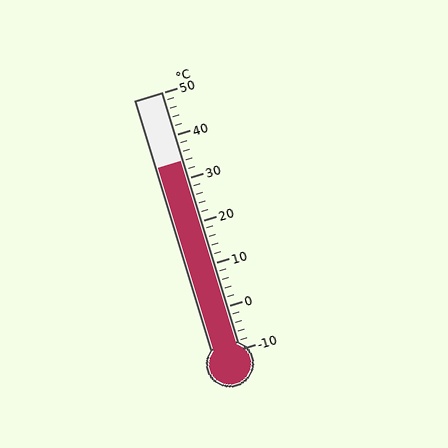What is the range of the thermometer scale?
The thermometer scale ranges from -10°C to 50°C.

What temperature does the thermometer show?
The thermometer shows approximately 34°C.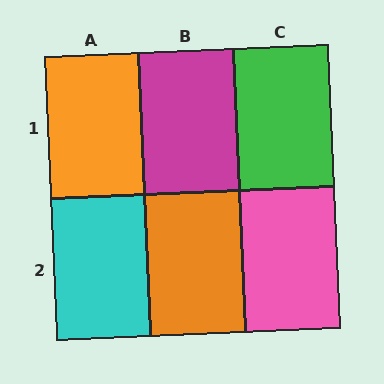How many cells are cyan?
1 cell is cyan.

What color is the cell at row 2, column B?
Orange.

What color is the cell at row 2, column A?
Cyan.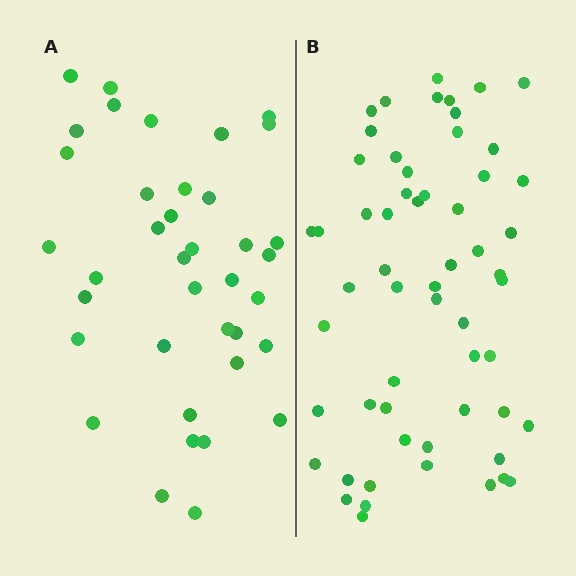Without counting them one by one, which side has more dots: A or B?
Region B (the right region) has more dots.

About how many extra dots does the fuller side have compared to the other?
Region B has approximately 20 more dots than region A.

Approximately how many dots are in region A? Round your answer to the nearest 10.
About 40 dots. (The exact count is 38, which rounds to 40.)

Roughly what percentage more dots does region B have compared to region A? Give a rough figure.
About 55% more.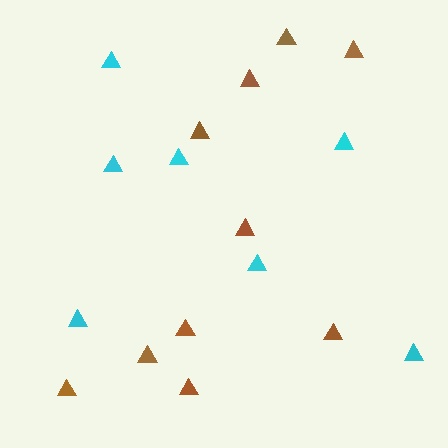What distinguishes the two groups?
There are 2 groups: one group of cyan triangles (7) and one group of brown triangles (10).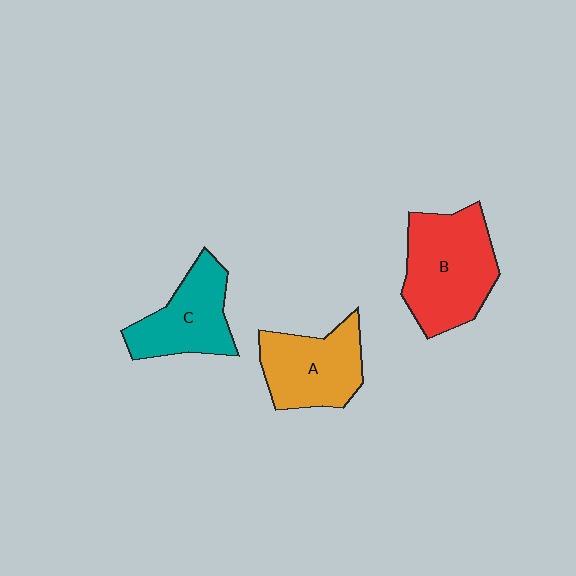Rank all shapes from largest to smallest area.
From largest to smallest: B (red), A (orange), C (teal).